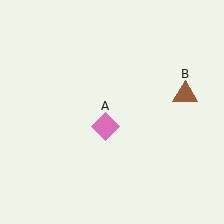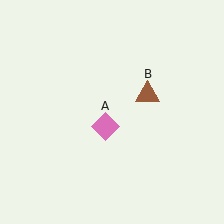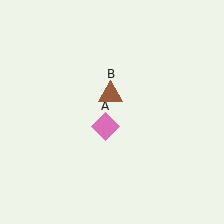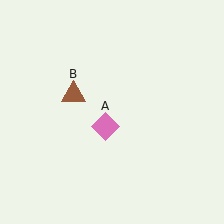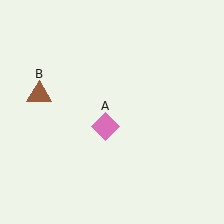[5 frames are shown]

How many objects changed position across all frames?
1 object changed position: brown triangle (object B).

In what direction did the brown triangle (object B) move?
The brown triangle (object B) moved left.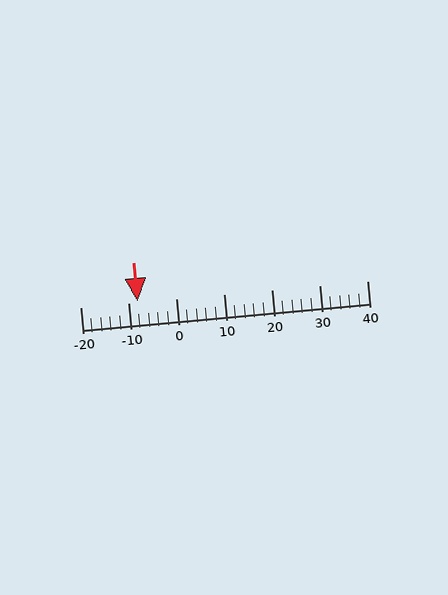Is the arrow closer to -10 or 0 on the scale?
The arrow is closer to -10.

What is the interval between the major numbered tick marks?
The major tick marks are spaced 10 units apart.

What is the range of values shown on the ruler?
The ruler shows values from -20 to 40.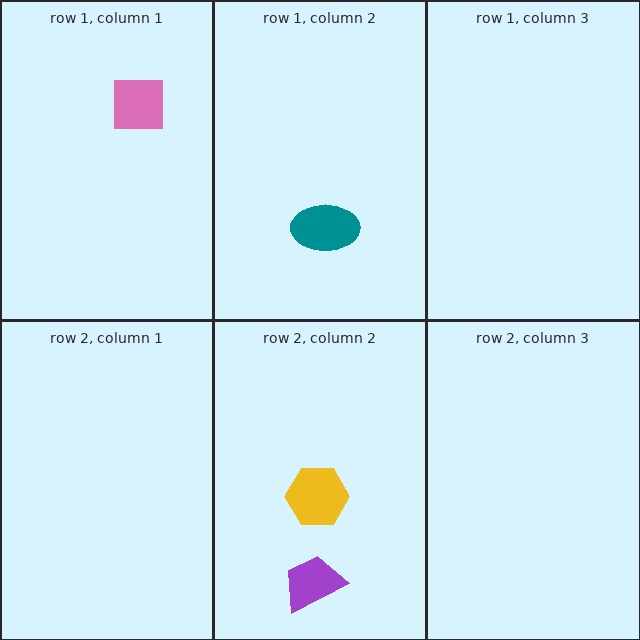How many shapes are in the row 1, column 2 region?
1.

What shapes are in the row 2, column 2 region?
The yellow hexagon, the purple trapezoid.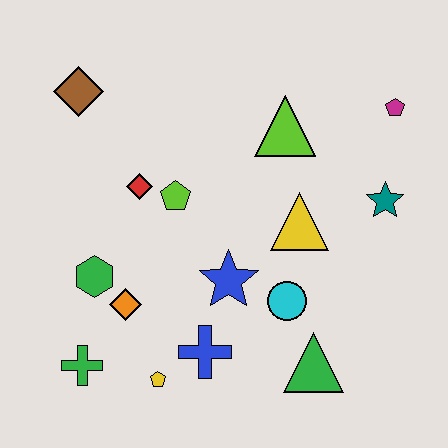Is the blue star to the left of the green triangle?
Yes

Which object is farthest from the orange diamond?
The magenta pentagon is farthest from the orange diamond.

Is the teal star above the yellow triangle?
Yes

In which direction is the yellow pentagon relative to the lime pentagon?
The yellow pentagon is below the lime pentagon.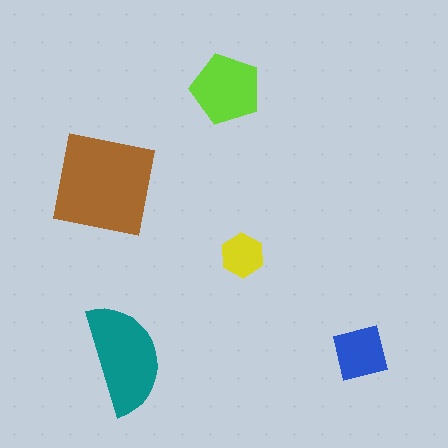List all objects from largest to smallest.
The brown square, the teal semicircle, the lime pentagon, the blue square, the yellow hexagon.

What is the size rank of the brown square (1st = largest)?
1st.